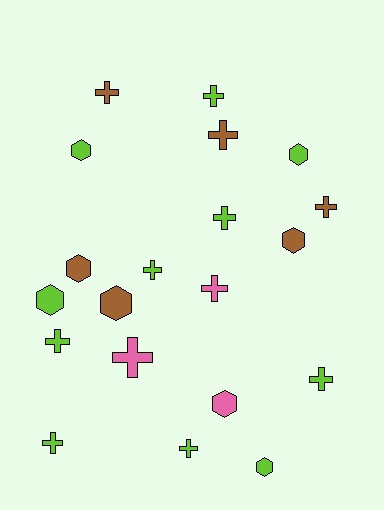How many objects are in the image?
There are 20 objects.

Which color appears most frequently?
Lime, with 11 objects.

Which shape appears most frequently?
Cross, with 12 objects.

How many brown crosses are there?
There are 3 brown crosses.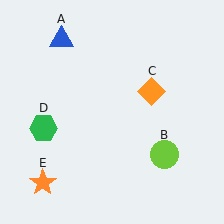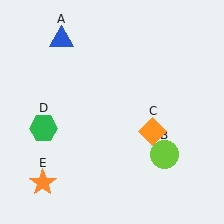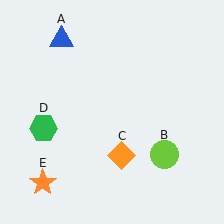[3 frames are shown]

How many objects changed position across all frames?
1 object changed position: orange diamond (object C).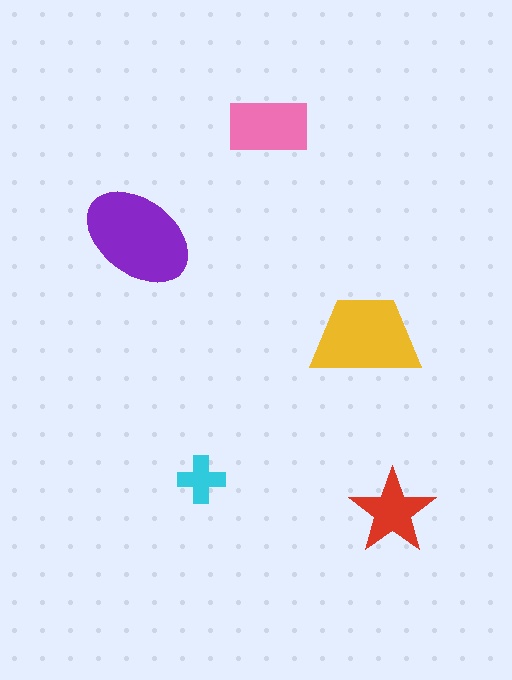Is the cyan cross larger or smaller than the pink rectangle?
Smaller.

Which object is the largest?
The purple ellipse.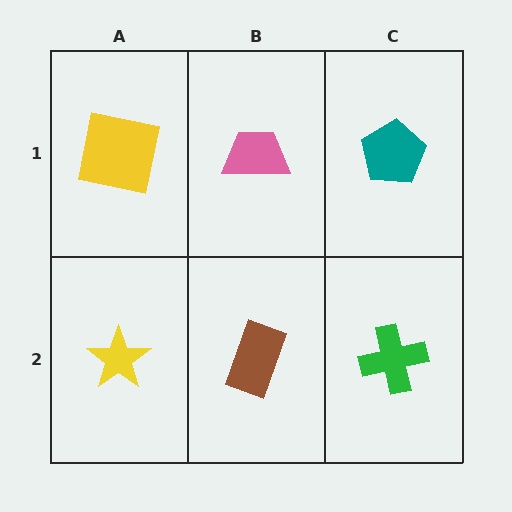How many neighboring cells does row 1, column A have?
2.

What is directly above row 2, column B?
A pink trapezoid.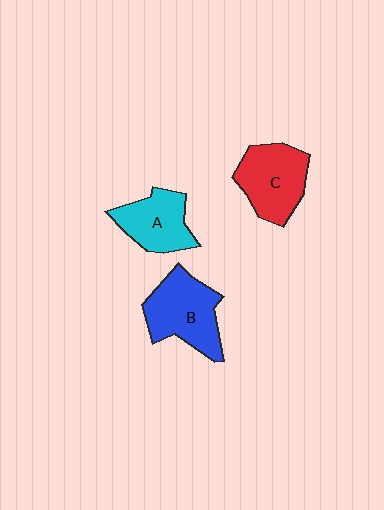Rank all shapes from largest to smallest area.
From largest to smallest: B (blue), C (red), A (cyan).